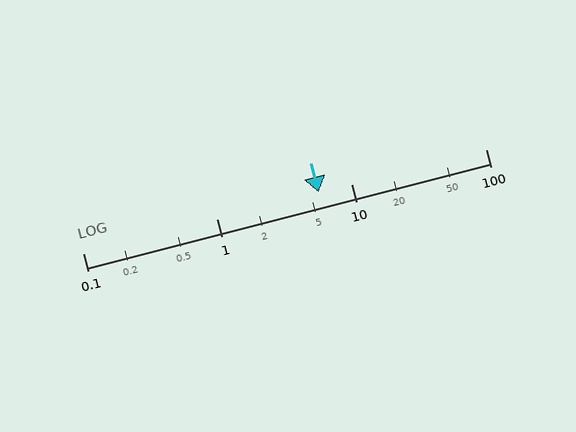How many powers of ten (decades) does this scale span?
The scale spans 3 decades, from 0.1 to 100.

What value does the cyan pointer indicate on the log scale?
The pointer indicates approximately 5.7.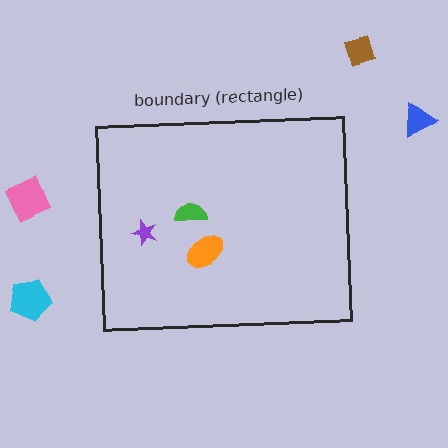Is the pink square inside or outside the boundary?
Outside.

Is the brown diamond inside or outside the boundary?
Outside.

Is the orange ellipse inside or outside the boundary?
Inside.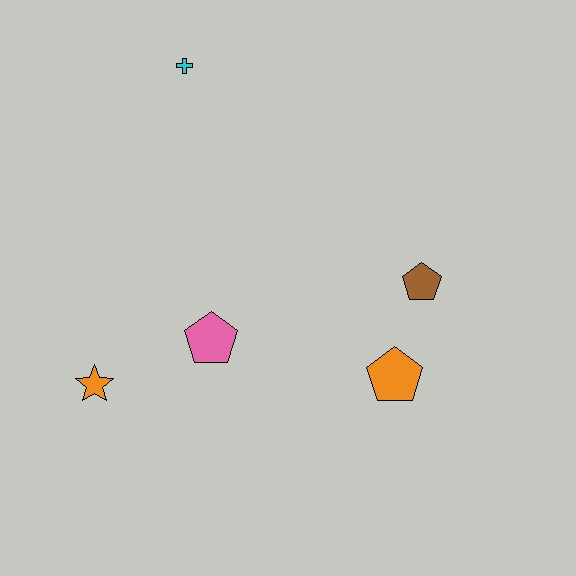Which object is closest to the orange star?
The pink pentagon is closest to the orange star.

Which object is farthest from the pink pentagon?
The cyan cross is farthest from the pink pentagon.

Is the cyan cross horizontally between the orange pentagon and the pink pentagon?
No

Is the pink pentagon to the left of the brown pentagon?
Yes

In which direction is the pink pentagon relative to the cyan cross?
The pink pentagon is below the cyan cross.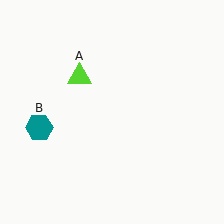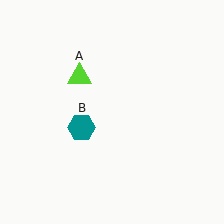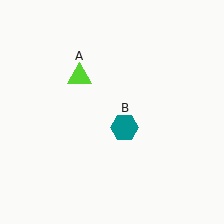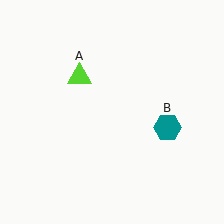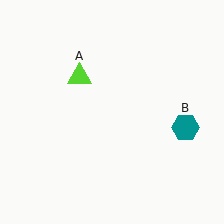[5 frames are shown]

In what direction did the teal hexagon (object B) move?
The teal hexagon (object B) moved right.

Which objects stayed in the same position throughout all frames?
Lime triangle (object A) remained stationary.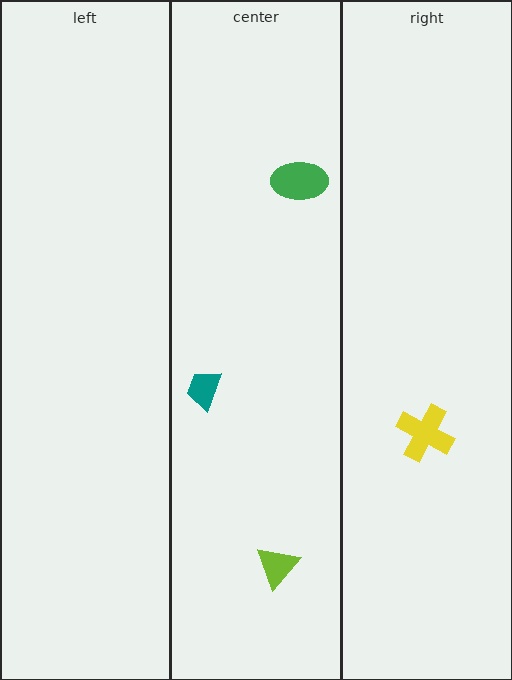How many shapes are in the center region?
3.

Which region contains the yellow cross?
The right region.